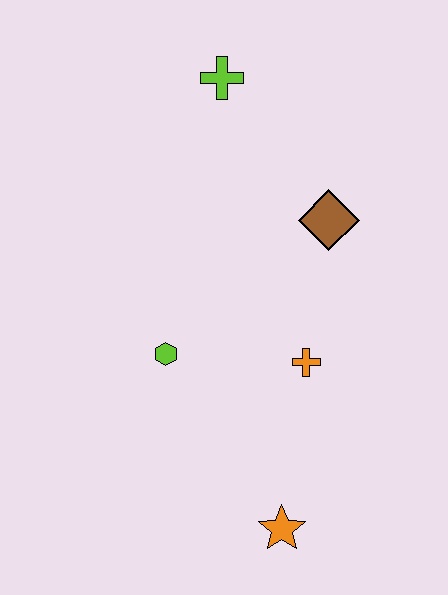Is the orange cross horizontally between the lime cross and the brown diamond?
Yes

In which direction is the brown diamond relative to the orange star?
The brown diamond is above the orange star.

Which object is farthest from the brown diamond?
The orange star is farthest from the brown diamond.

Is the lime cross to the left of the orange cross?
Yes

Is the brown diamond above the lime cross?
No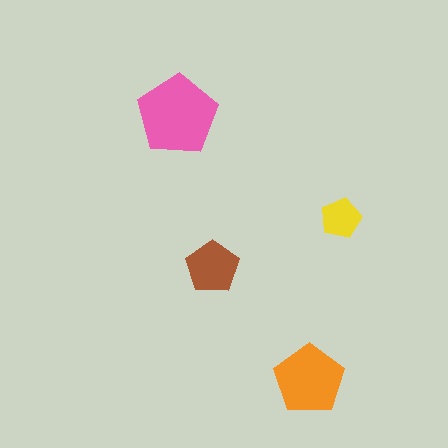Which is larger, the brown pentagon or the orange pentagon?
The orange one.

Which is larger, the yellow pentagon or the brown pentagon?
The brown one.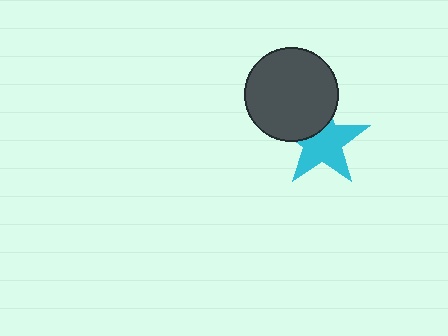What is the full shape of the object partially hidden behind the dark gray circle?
The partially hidden object is a cyan star.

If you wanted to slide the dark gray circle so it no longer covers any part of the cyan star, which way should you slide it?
Slide it toward the upper-left — that is the most direct way to separate the two shapes.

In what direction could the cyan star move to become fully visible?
The cyan star could move toward the lower-right. That would shift it out from behind the dark gray circle entirely.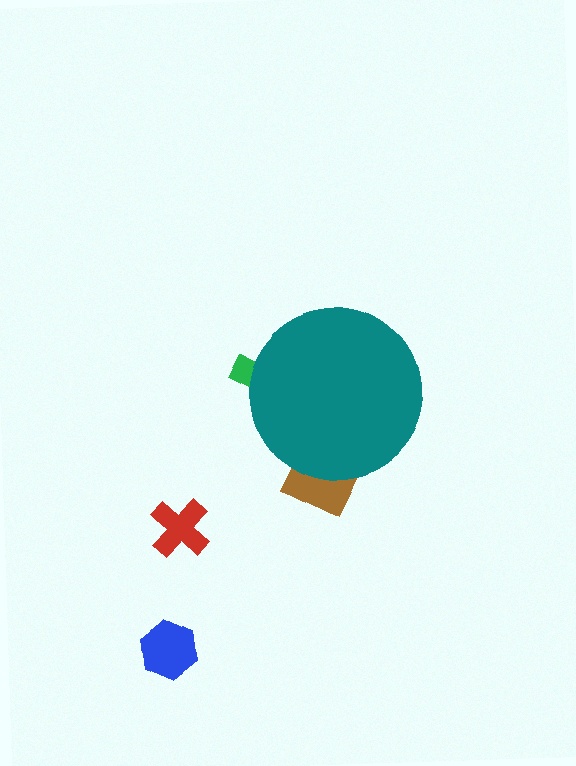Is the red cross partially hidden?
No, the red cross is fully visible.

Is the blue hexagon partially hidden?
No, the blue hexagon is fully visible.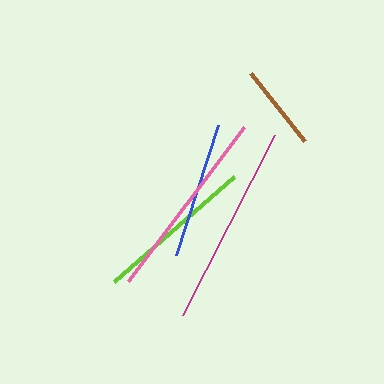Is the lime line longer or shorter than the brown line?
The lime line is longer than the brown line.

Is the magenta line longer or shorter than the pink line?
The magenta line is longer than the pink line.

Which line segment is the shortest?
The brown line is the shortest at approximately 87 pixels.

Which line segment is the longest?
The magenta line is the longest at approximately 202 pixels.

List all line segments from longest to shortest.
From longest to shortest: magenta, pink, lime, blue, brown.